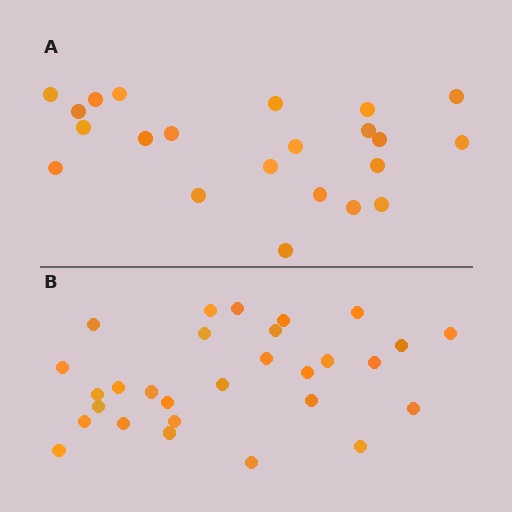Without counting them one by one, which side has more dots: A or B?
Region B (the bottom region) has more dots.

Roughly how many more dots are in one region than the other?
Region B has roughly 8 or so more dots than region A.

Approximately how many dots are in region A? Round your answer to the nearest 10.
About 20 dots. (The exact count is 22, which rounds to 20.)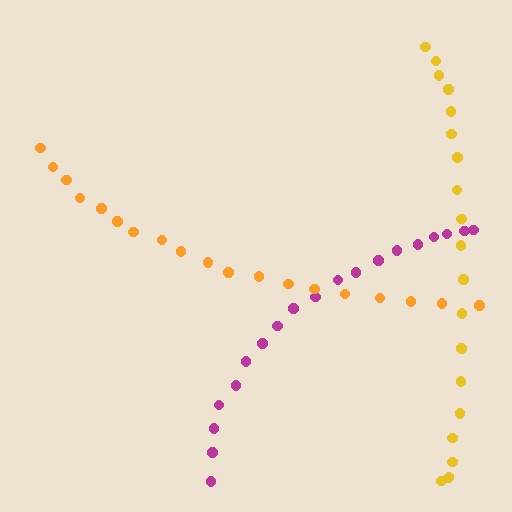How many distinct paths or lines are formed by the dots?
There are 3 distinct paths.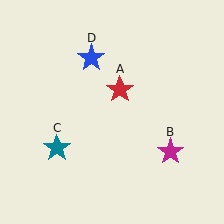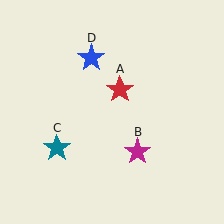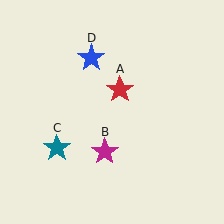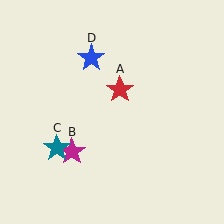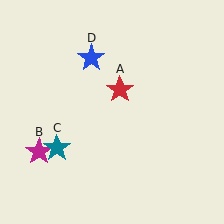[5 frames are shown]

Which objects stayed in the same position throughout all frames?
Red star (object A) and teal star (object C) and blue star (object D) remained stationary.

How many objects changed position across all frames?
1 object changed position: magenta star (object B).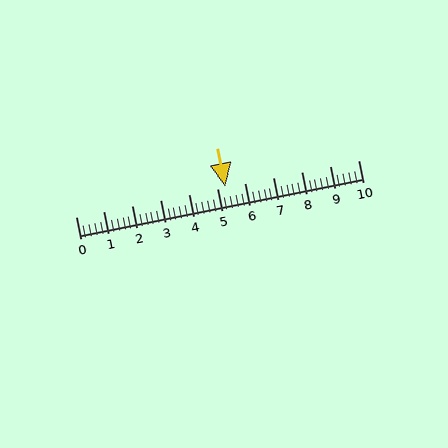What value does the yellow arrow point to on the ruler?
The yellow arrow points to approximately 5.3.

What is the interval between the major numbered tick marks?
The major tick marks are spaced 1 units apart.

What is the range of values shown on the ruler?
The ruler shows values from 0 to 10.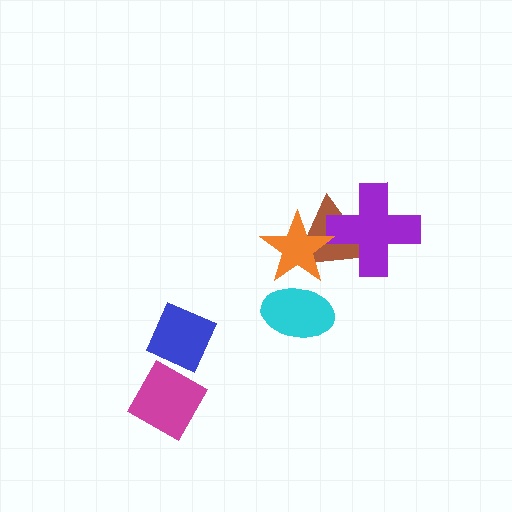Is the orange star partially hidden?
Yes, it is partially covered by another shape.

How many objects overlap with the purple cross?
1 object overlaps with the purple cross.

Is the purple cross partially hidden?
No, no other shape covers it.